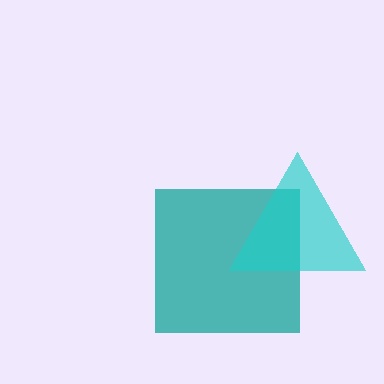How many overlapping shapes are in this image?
There are 2 overlapping shapes in the image.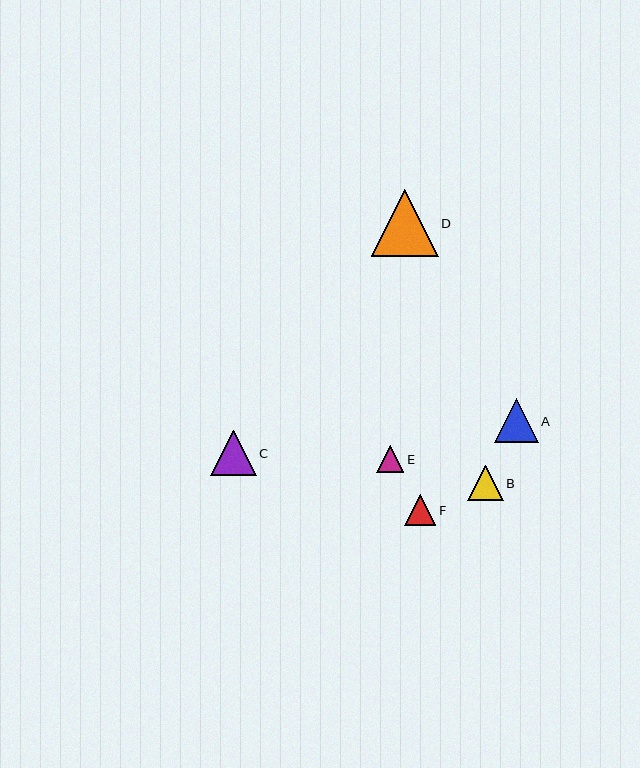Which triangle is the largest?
Triangle D is the largest with a size of approximately 67 pixels.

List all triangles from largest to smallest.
From largest to smallest: D, C, A, B, F, E.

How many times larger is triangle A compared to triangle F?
Triangle A is approximately 1.4 times the size of triangle F.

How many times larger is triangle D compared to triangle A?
Triangle D is approximately 1.5 times the size of triangle A.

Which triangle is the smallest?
Triangle E is the smallest with a size of approximately 27 pixels.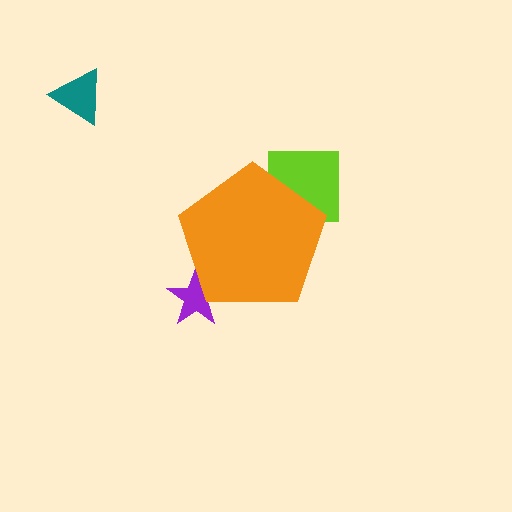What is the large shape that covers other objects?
An orange pentagon.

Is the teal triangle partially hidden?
No, the teal triangle is fully visible.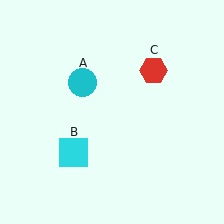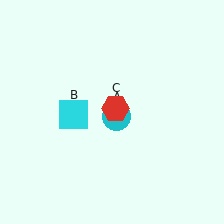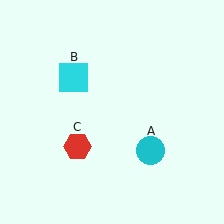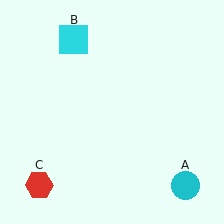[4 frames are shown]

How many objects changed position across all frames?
3 objects changed position: cyan circle (object A), cyan square (object B), red hexagon (object C).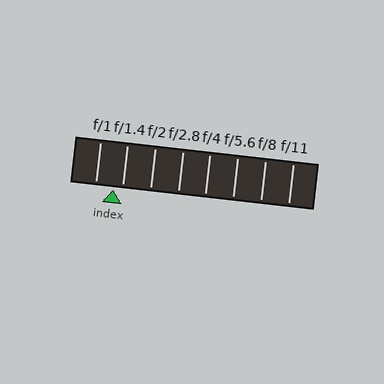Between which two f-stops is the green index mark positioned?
The index mark is between f/1 and f/1.4.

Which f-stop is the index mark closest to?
The index mark is closest to f/1.4.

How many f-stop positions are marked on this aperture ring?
There are 8 f-stop positions marked.